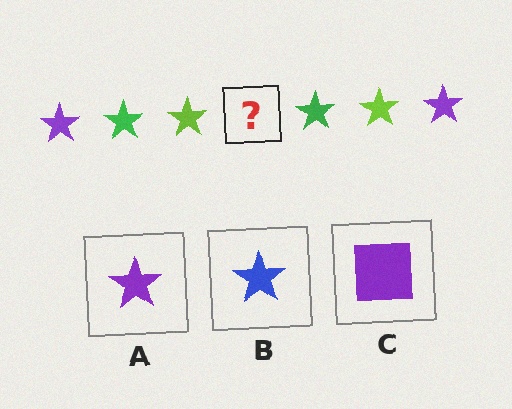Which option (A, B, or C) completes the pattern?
A.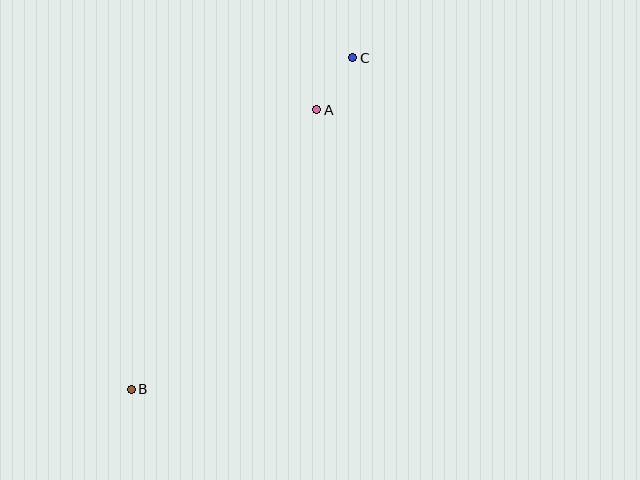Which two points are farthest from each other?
Points B and C are farthest from each other.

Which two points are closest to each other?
Points A and C are closest to each other.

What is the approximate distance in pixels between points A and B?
The distance between A and B is approximately 335 pixels.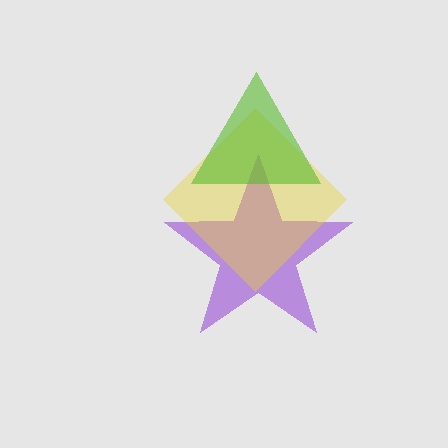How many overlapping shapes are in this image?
There are 3 overlapping shapes in the image.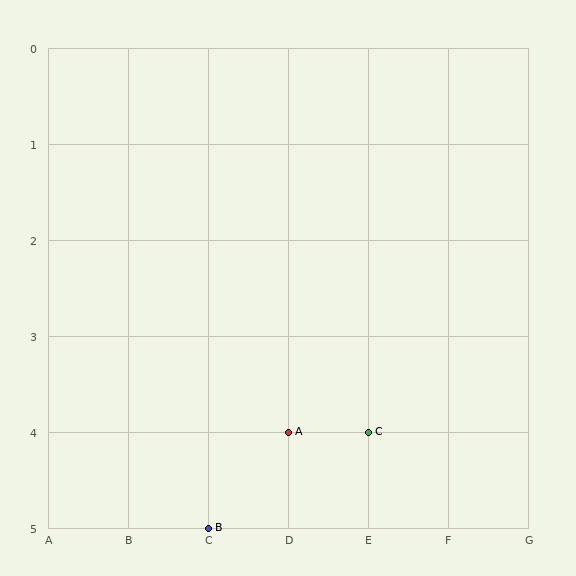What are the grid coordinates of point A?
Point A is at grid coordinates (D, 4).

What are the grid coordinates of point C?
Point C is at grid coordinates (E, 4).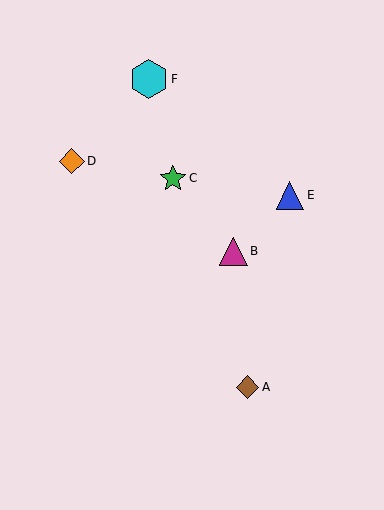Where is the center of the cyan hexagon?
The center of the cyan hexagon is at (149, 79).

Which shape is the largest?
The cyan hexagon (labeled F) is the largest.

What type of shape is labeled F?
Shape F is a cyan hexagon.